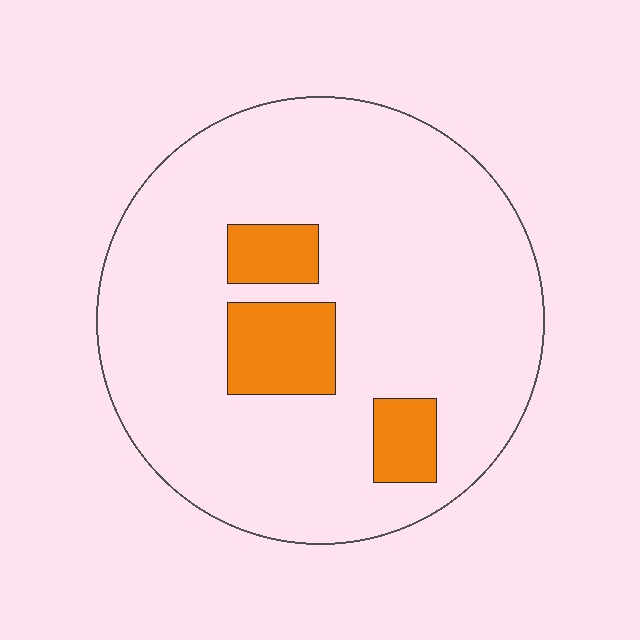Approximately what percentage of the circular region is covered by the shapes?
Approximately 15%.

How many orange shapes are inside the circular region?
3.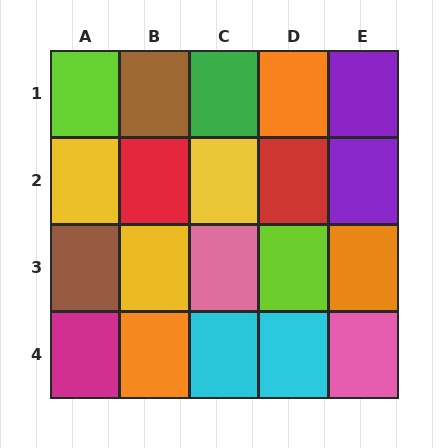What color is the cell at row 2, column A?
Yellow.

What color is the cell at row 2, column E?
Purple.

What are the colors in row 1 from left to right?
Lime, brown, green, orange, purple.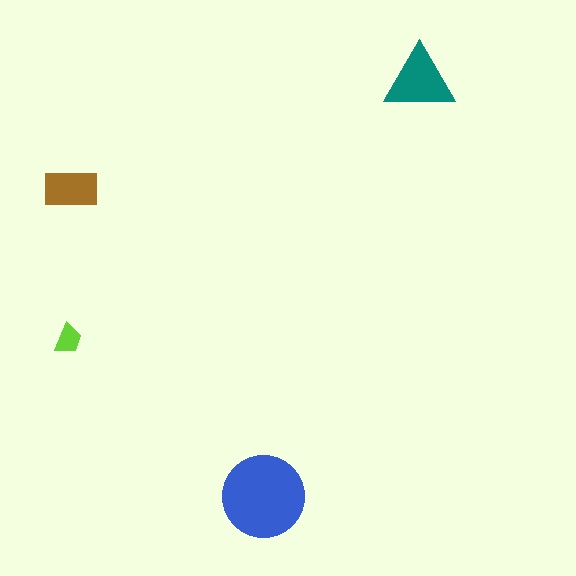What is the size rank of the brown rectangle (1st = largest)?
3rd.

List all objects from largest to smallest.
The blue circle, the teal triangle, the brown rectangle, the lime trapezoid.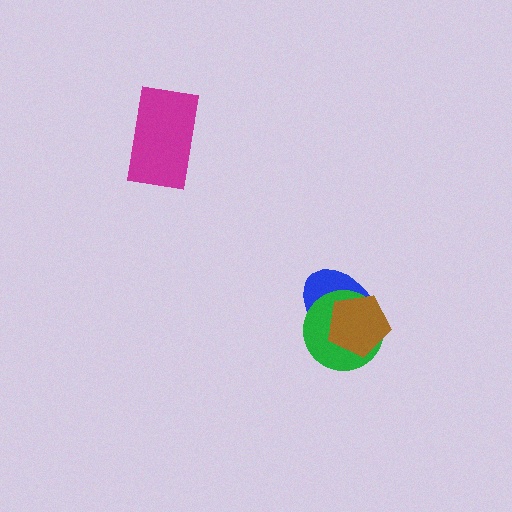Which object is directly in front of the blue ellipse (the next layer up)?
The green circle is directly in front of the blue ellipse.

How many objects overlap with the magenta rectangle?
0 objects overlap with the magenta rectangle.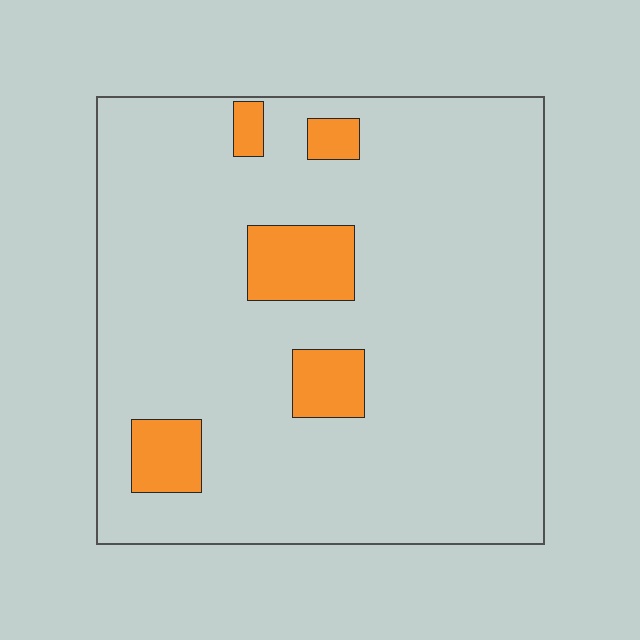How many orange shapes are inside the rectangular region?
5.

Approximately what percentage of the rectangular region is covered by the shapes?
Approximately 10%.